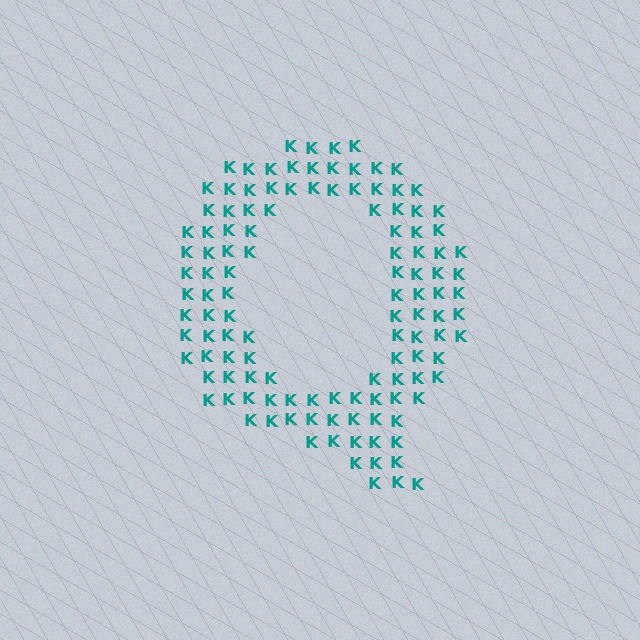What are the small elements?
The small elements are letter K's.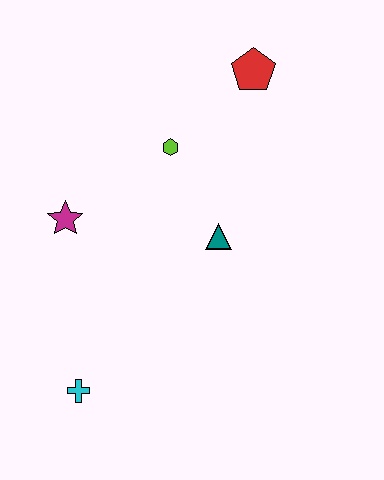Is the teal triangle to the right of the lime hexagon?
Yes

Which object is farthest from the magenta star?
The red pentagon is farthest from the magenta star.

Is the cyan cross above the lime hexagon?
No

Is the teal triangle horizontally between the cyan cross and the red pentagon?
Yes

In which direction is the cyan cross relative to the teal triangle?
The cyan cross is below the teal triangle.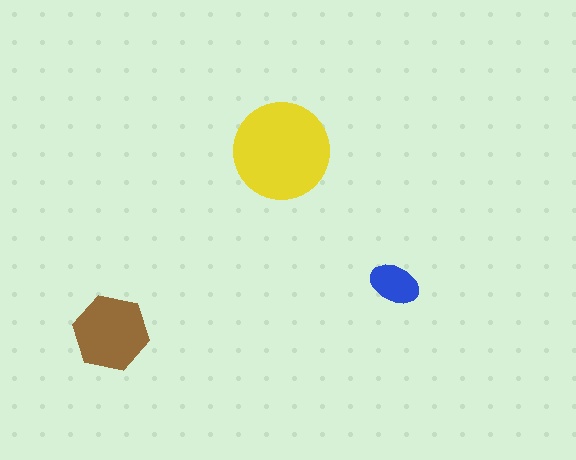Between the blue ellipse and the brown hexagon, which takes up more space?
The brown hexagon.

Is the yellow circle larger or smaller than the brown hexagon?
Larger.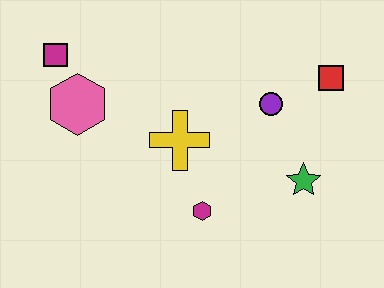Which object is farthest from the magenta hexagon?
The magenta square is farthest from the magenta hexagon.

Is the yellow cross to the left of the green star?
Yes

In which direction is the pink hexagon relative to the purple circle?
The pink hexagon is to the left of the purple circle.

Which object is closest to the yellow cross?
The magenta hexagon is closest to the yellow cross.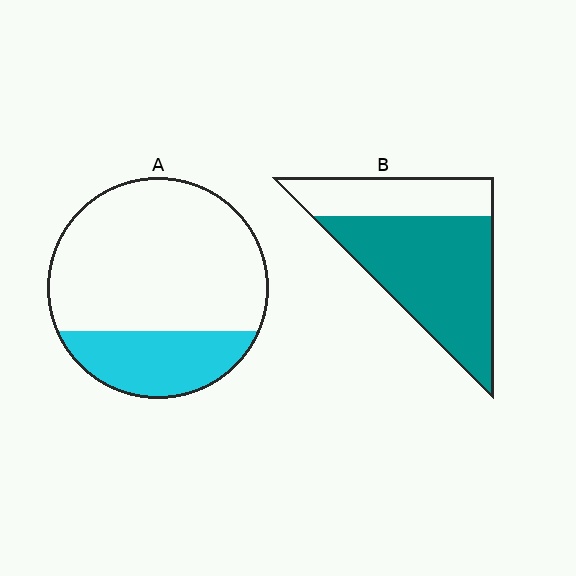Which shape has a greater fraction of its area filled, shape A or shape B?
Shape B.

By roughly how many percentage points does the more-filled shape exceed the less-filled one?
By roughly 40 percentage points (B over A).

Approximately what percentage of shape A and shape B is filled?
A is approximately 25% and B is approximately 70%.